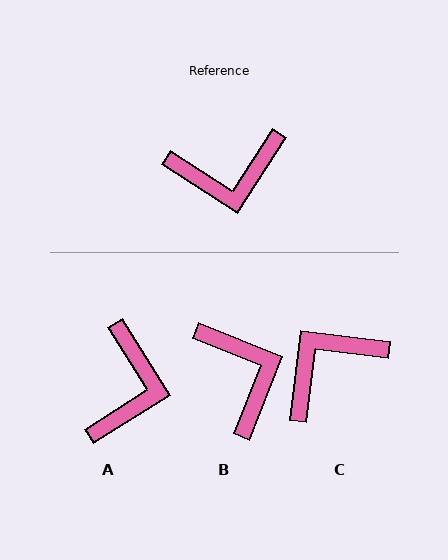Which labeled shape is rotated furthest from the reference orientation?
C, about 154 degrees away.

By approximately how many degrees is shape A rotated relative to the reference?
Approximately 65 degrees counter-clockwise.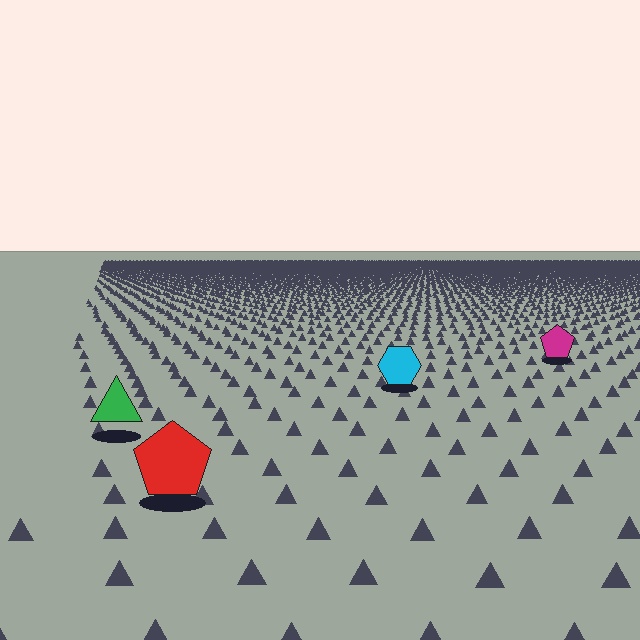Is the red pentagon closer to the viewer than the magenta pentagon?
Yes. The red pentagon is closer — you can tell from the texture gradient: the ground texture is coarser near it.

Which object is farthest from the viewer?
The magenta pentagon is farthest from the viewer. It appears smaller and the ground texture around it is denser.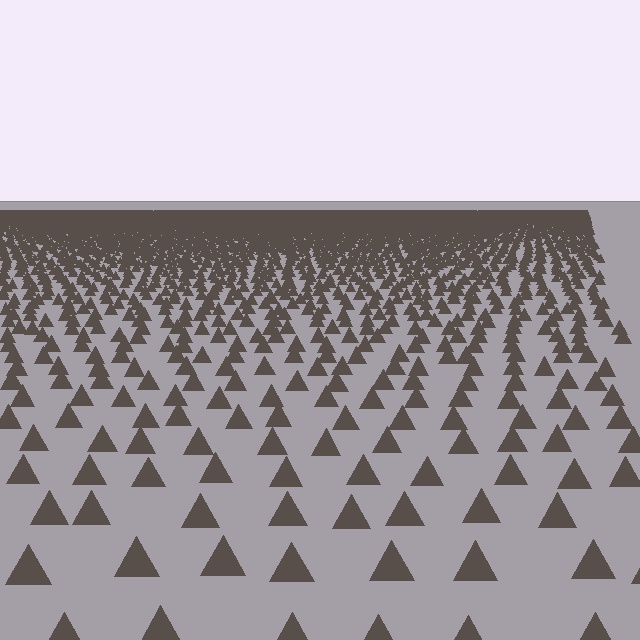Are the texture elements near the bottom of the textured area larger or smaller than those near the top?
Larger. Near the bottom, elements are closer to the viewer and appear at a bigger on-screen size.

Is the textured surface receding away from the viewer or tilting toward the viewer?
The surface is receding away from the viewer. Texture elements get smaller and denser toward the top.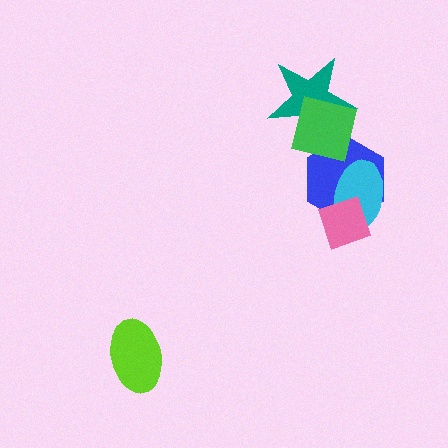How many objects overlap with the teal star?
1 object overlaps with the teal star.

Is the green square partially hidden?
No, no other shape covers it.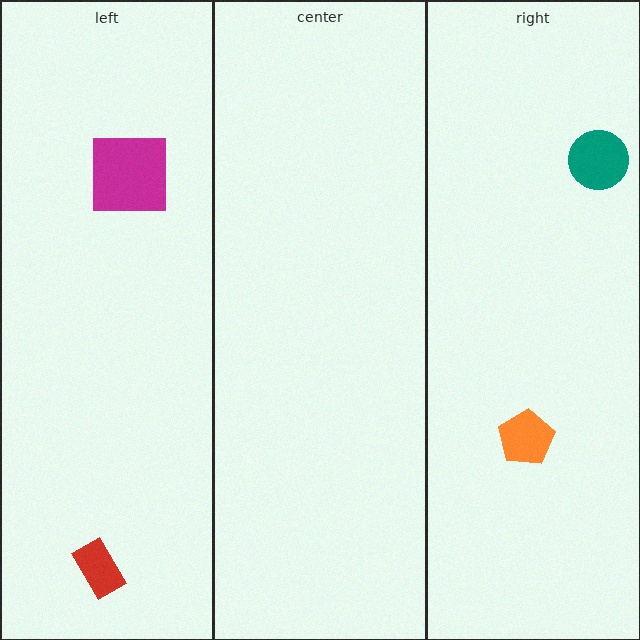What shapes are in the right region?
The teal circle, the orange pentagon.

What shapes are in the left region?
The red rectangle, the magenta square.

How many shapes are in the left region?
2.